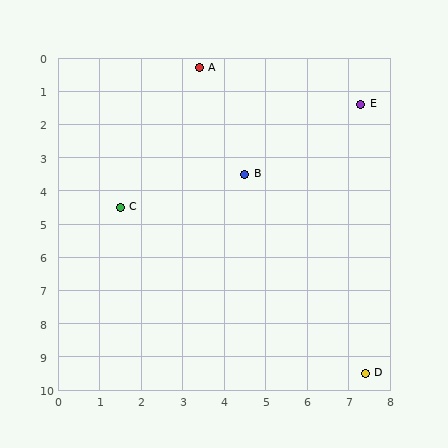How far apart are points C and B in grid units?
Points C and B are about 3.2 grid units apart.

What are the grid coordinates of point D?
Point D is at approximately (7.4, 9.5).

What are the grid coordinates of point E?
Point E is at approximately (7.3, 1.4).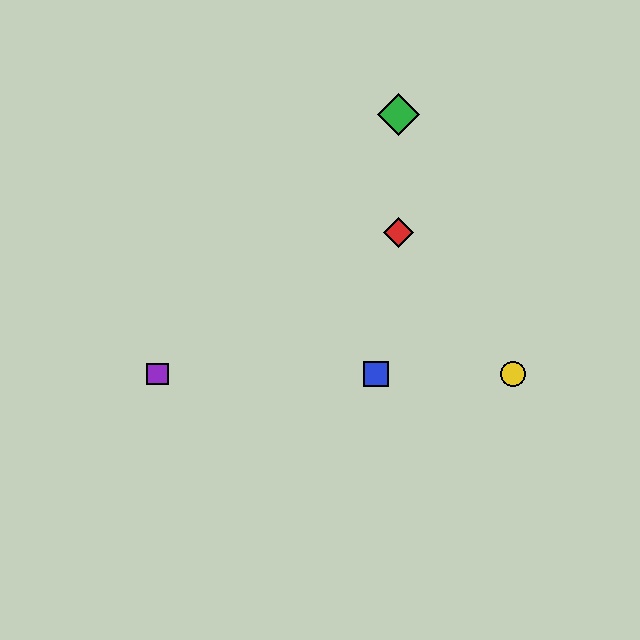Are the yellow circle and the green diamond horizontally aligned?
No, the yellow circle is at y≈374 and the green diamond is at y≈114.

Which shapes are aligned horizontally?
The blue square, the yellow circle, the purple square are aligned horizontally.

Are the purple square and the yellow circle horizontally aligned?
Yes, both are at y≈374.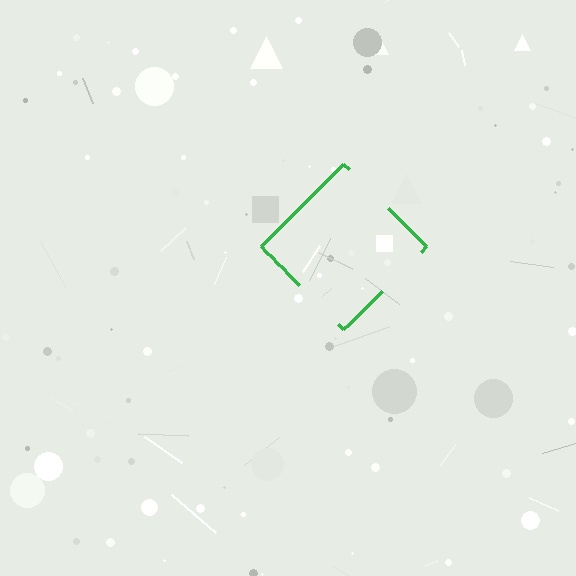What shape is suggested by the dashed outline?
The dashed outline suggests a diamond.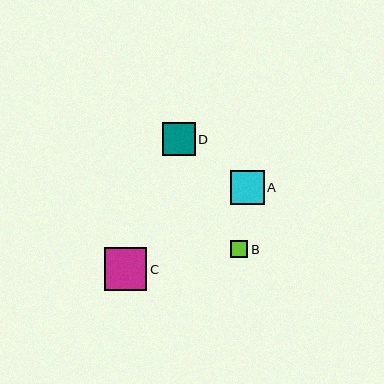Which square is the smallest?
Square B is the smallest with a size of approximately 17 pixels.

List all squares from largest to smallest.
From largest to smallest: C, A, D, B.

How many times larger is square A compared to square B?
Square A is approximately 2.0 times the size of square B.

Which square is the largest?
Square C is the largest with a size of approximately 42 pixels.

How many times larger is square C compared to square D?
Square C is approximately 1.3 times the size of square D.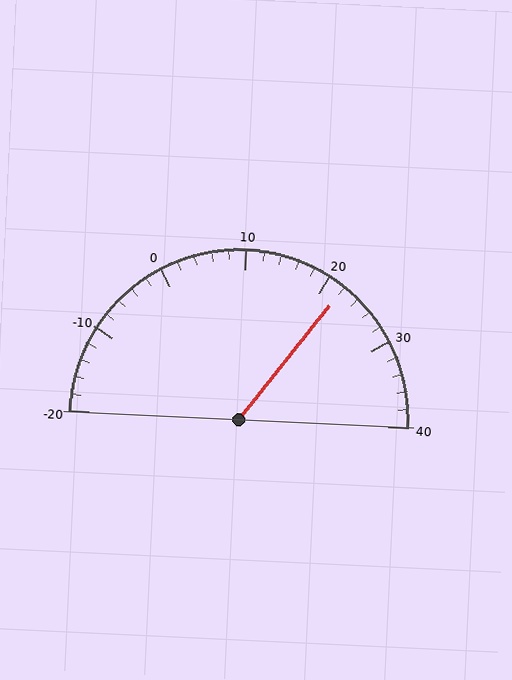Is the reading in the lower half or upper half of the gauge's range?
The reading is in the upper half of the range (-20 to 40).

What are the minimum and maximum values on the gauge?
The gauge ranges from -20 to 40.